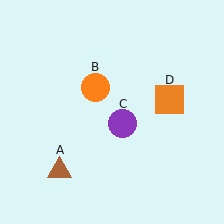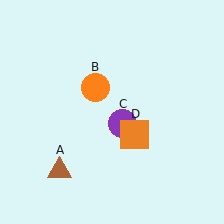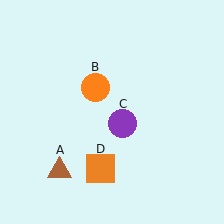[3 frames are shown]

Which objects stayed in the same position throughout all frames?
Brown triangle (object A) and orange circle (object B) and purple circle (object C) remained stationary.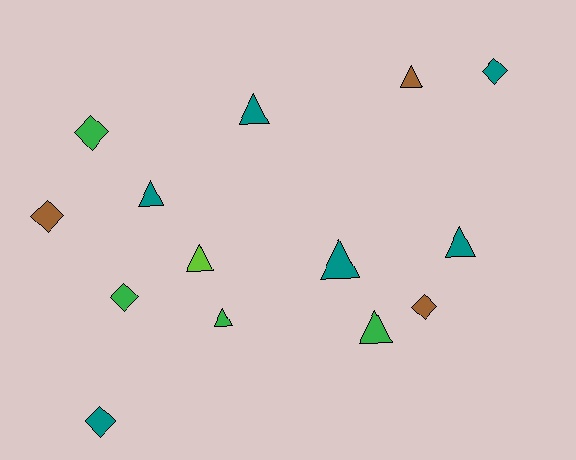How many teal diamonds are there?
There are 2 teal diamonds.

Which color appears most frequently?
Teal, with 6 objects.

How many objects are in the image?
There are 14 objects.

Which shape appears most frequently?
Triangle, with 8 objects.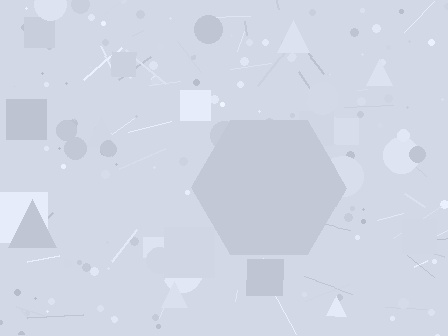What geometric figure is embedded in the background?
A hexagon is embedded in the background.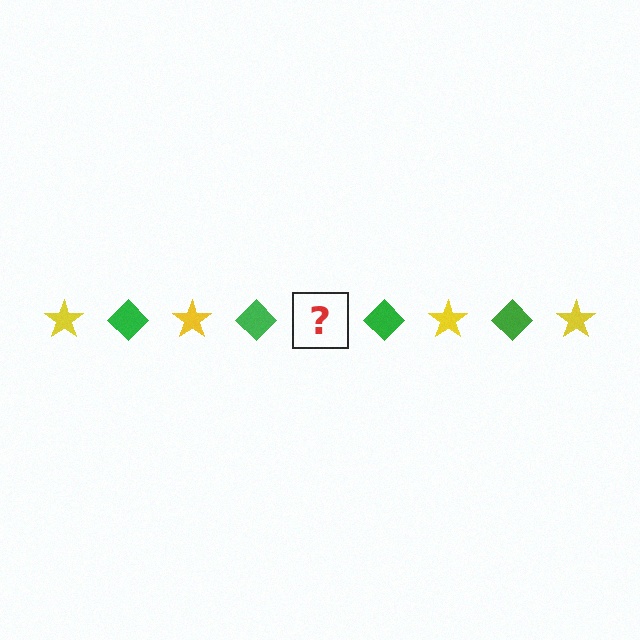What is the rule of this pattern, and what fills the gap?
The rule is that the pattern alternates between yellow star and green diamond. The gap should be filled with a yellow star.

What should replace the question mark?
The question mark should be replaced with a yellow star.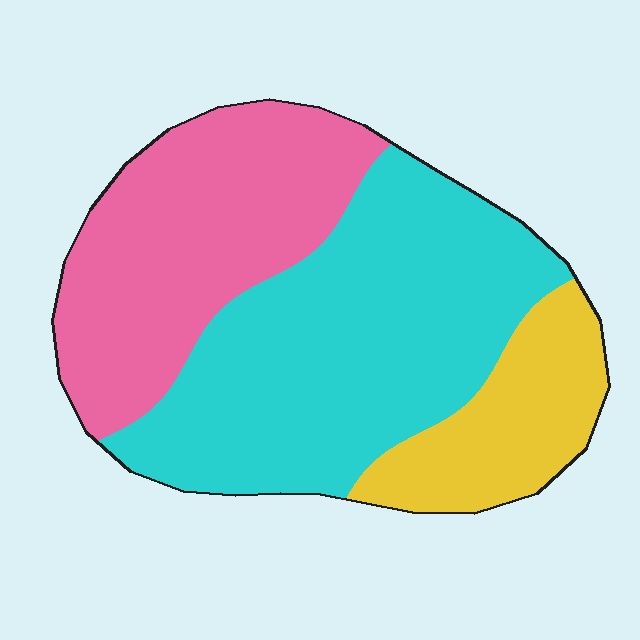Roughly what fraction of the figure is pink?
Pink takes up between a quarter and a half of the figure.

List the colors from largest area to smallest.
From largest to smallest: cyan, pink, yellow.